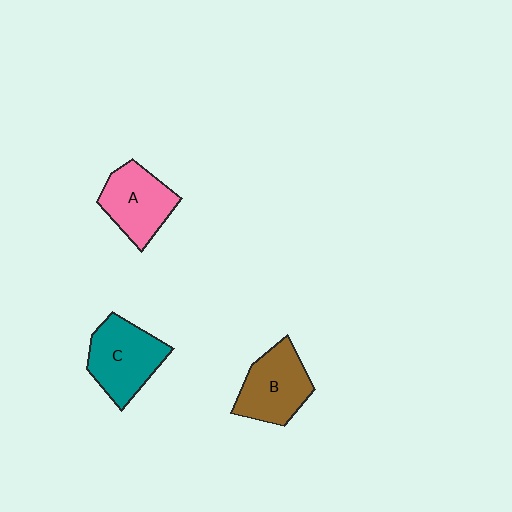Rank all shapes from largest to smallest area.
From largest to smallest: C (teal), B (brown), A (pink).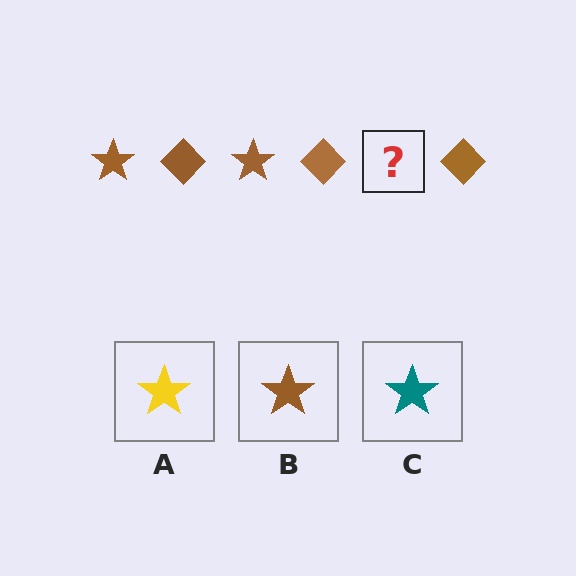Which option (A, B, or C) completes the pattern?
B.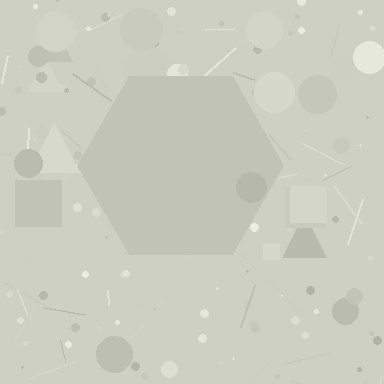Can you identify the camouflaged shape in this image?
The camouflaged shape is a hexagon.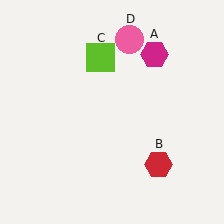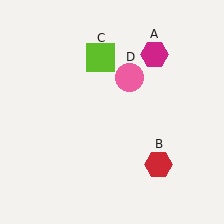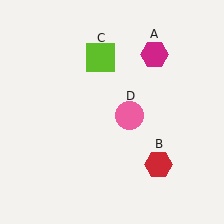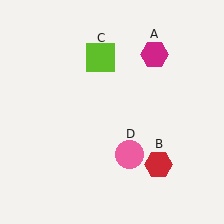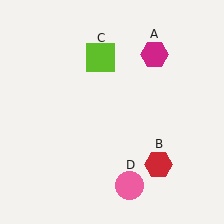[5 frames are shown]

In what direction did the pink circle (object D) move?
The pink circle (object D) moved down.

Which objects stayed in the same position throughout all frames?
Magenta hexagon (object A) and red hexagon (object B) and lime square (object C) remained stationary.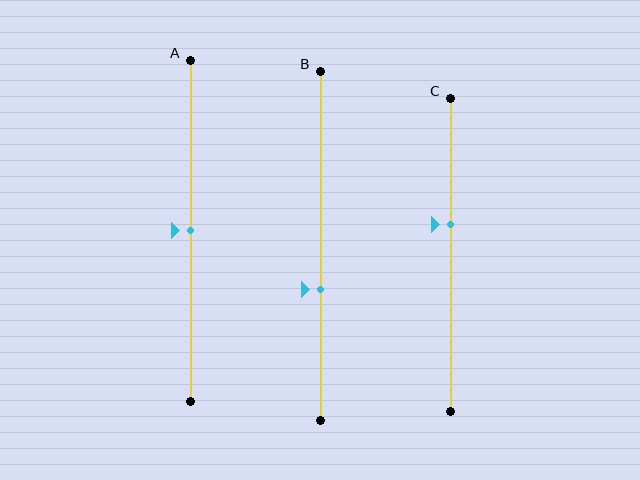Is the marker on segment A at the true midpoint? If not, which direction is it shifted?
Yes, the marker on segment A is at the true midpoint.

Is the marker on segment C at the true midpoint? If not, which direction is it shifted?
No, the marker on segment C is shifted upward by about 10% of the segment length.